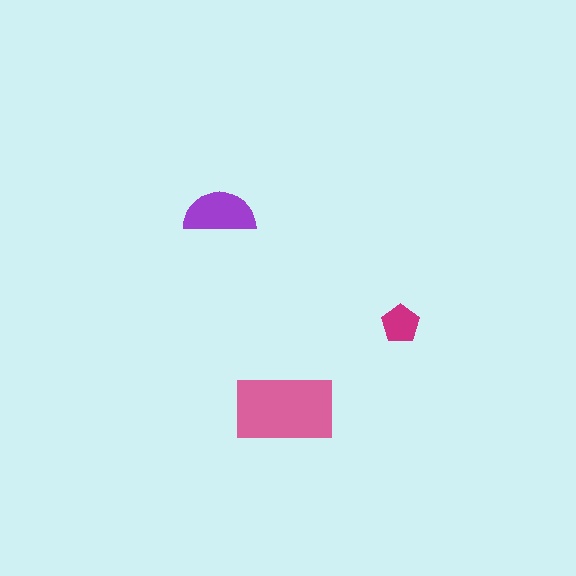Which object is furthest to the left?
The purple semicircle is leftmost.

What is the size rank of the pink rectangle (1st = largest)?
1st.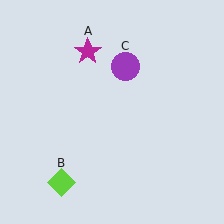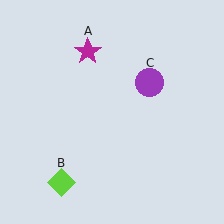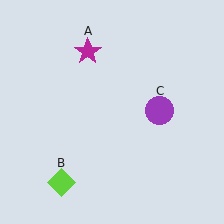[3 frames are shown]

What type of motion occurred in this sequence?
The purple circle (object C) rotated clockwise around the center of the scene.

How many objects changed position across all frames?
1 object changed position: purple circle (object C).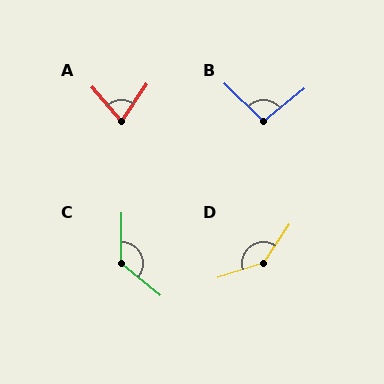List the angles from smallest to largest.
A (75°), B (97°), C (128°), D (141°).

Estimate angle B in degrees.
Approximately 97 degrees.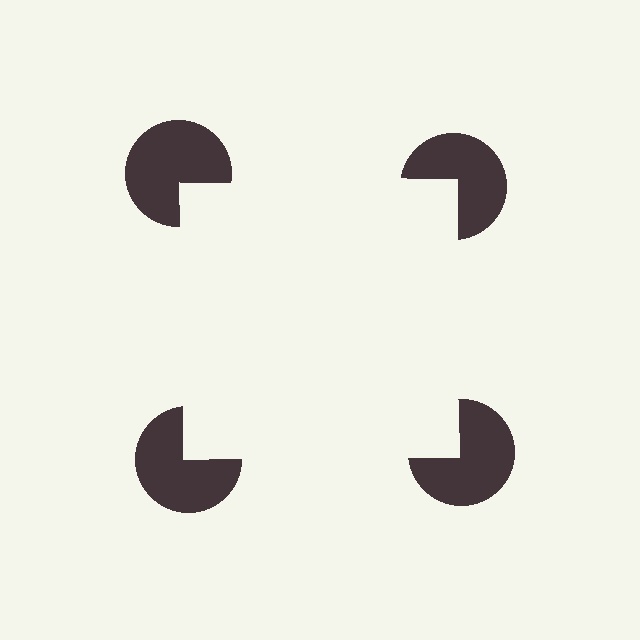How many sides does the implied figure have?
4 sides.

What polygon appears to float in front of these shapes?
An illusory square — its edges are inferred from the aligned wedge cuts in the pac-man discs, not physically drawn.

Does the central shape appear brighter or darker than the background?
It typically appears slightly brighter than the background, even though no actual brightness change is drawn.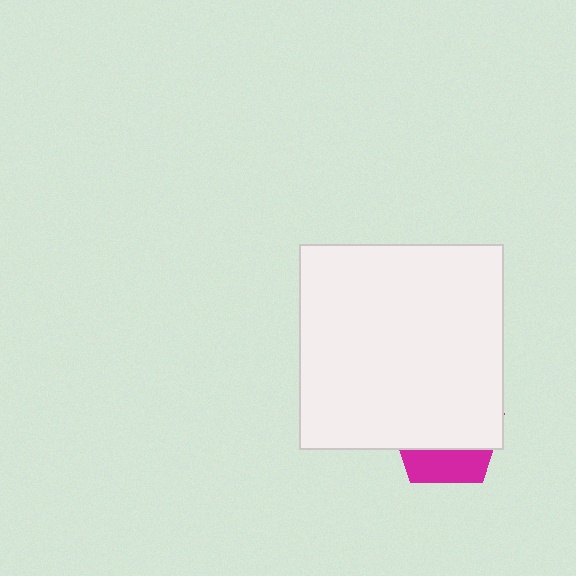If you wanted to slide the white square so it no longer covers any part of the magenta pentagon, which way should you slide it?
Slide it up — that is the most direct way to separate the two shapes.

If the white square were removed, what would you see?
You would see the complete magenta pentagon.